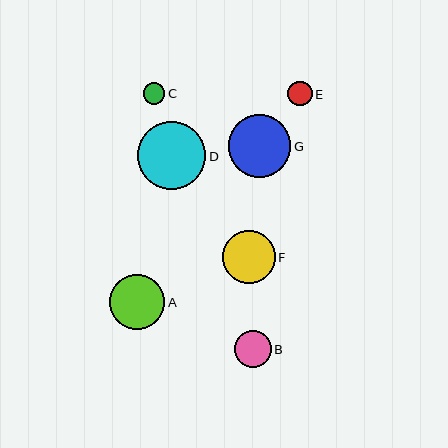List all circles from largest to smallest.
From largest to smallest: D, G, A, F, B, E, C.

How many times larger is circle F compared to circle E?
Circle F is approximately 2.2 times the size of circle E.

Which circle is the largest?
Circle D is the largest with a size of approximately 68 pixels.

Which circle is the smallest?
Circle C is the smallest with a size of approximately 21 pixels.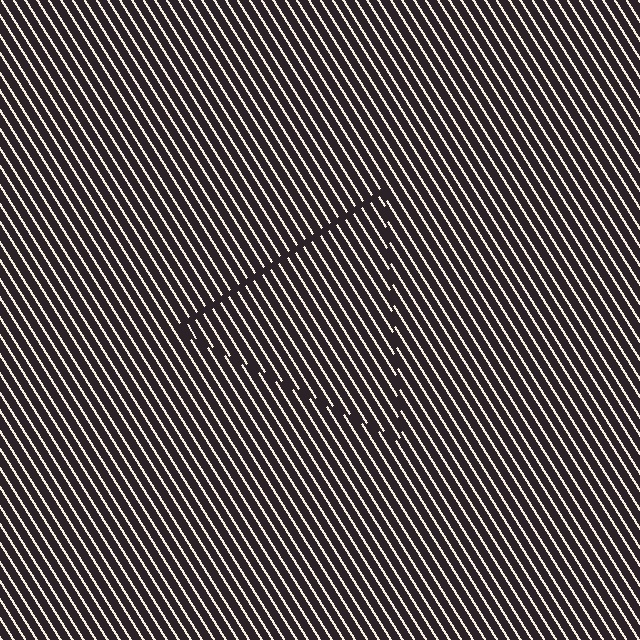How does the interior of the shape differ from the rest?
The interior of the shape contains the same grating, shifted by half a period — the contour is defined by the phase discontinuity where line-ends from the inner and outer gratings abut.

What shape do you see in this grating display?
An illusory triangle. The interior of the shape contains the same grating, shifted by half a period — the contour is defined by the phase discontinuity where line-ends from the inner and outer gratings abut.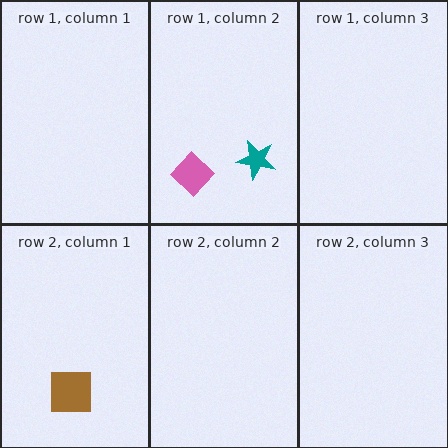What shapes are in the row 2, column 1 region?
The brown square.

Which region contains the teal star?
The row 1, column 2 region.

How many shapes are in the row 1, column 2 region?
2.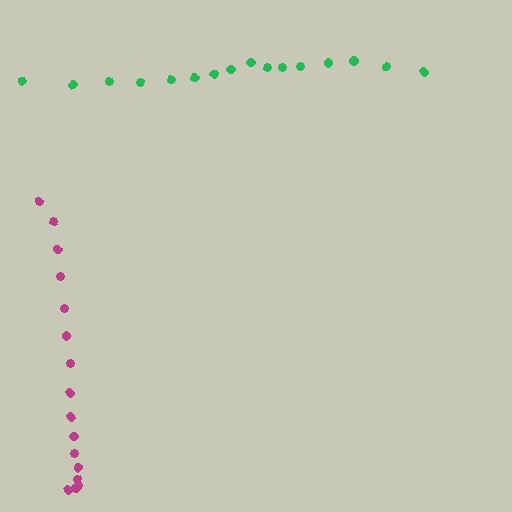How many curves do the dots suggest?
There are 2 distinct paths.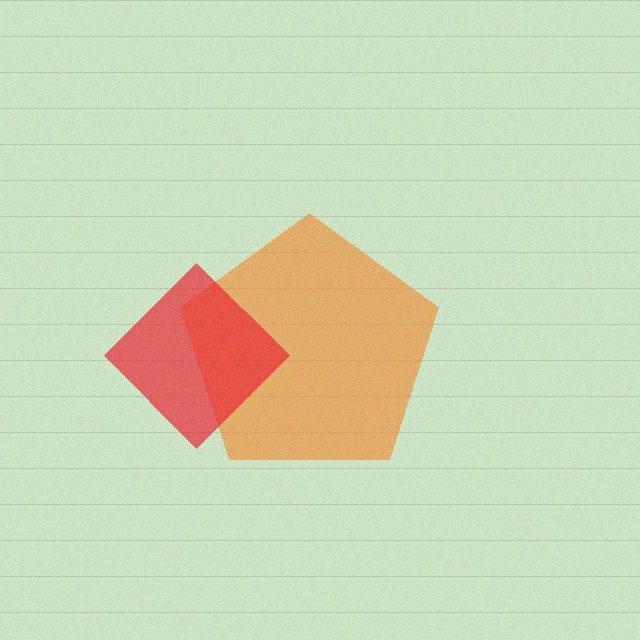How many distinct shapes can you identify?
There are 2 distinct shapes: an orange pentagon, a red diamond.